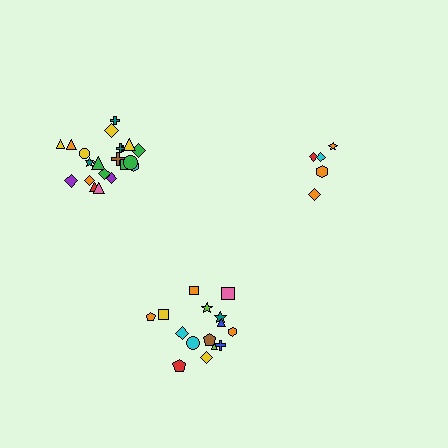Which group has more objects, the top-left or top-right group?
The top-left group.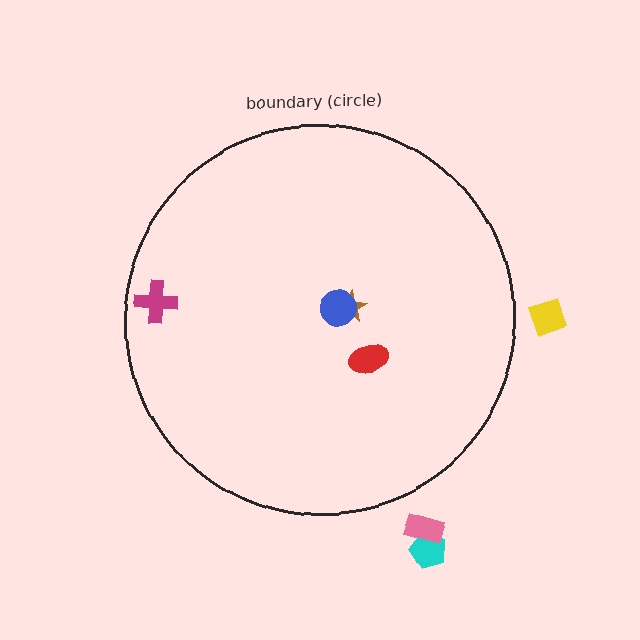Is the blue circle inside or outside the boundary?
Inside.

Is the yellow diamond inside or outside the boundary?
Outside.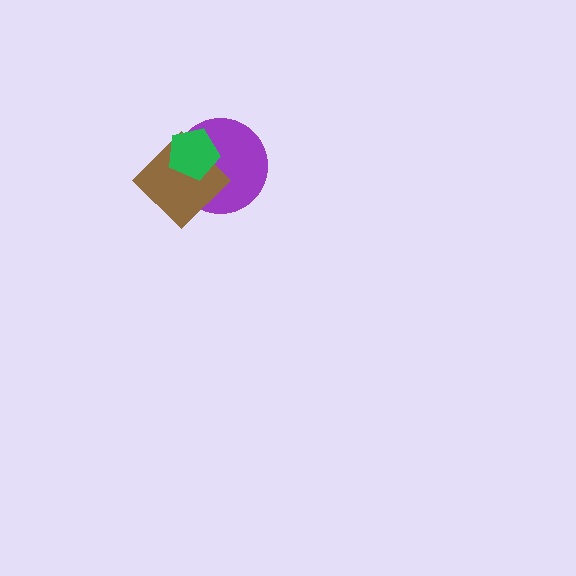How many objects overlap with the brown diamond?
2 objects overlap with the brown diamond.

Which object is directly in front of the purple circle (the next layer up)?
The brown diamond is directly in front of the purple circle.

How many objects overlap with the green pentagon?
2 objects overlap with the green pentagon.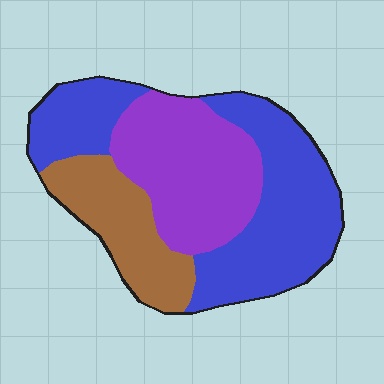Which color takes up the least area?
Brown, at roughly 20%.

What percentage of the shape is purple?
Purple covers around 30% of the shape.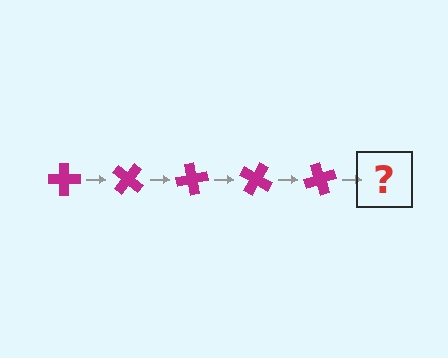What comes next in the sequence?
The next element should be a magenta cross rotated 200 degrees.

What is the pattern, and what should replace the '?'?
The pattern is that the cross rotates 40 degrees each step. The '?' should be a magenta cross rotated 200 degrees.